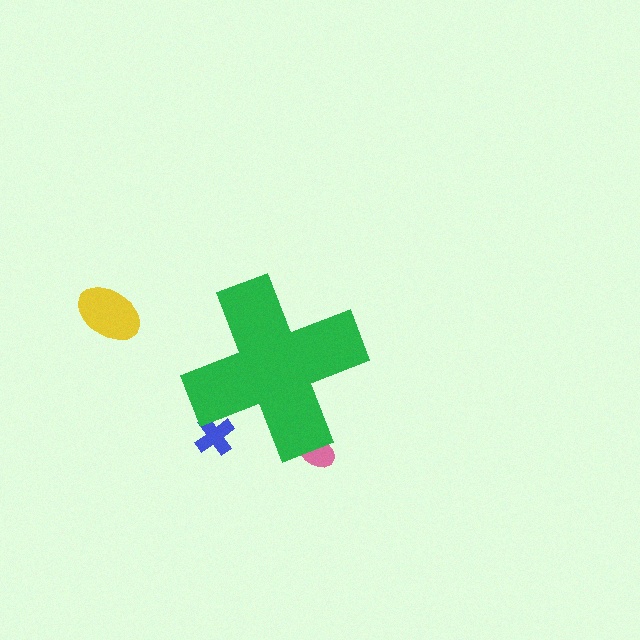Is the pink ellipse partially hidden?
Yes, the pink ellipse is partially hidden behind the green cross.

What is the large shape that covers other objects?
A green cross.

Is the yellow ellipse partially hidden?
No, the yellow ellipse is fully visible.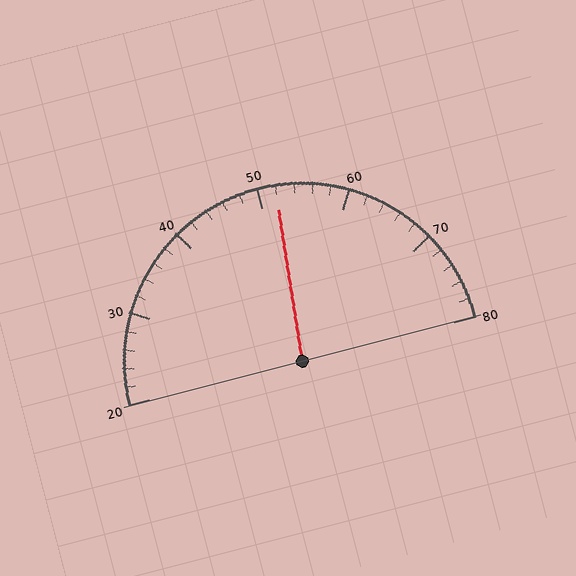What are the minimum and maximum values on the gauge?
The gauge ranges from 20 to 80.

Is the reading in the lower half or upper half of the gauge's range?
The reading is in the upper half of the range (20 to 80).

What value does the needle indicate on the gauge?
The needle indicates approximately 52.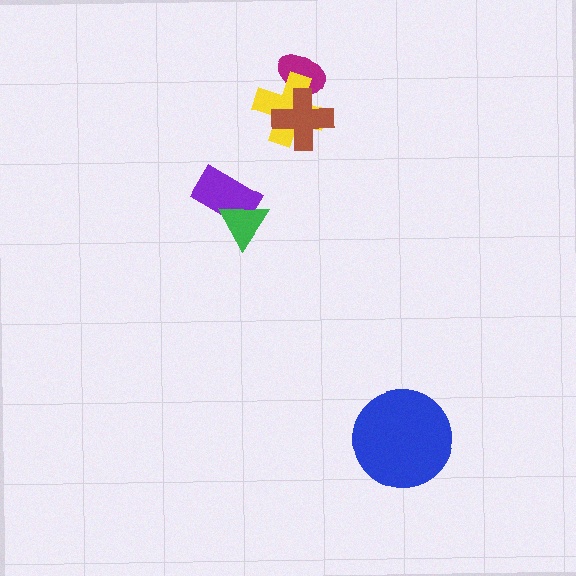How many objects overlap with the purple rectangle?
1 object overlaps with the purple rectangle.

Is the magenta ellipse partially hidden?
Yes, it is partially covered by another shape.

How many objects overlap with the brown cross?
2 objects overlap with the brown cross.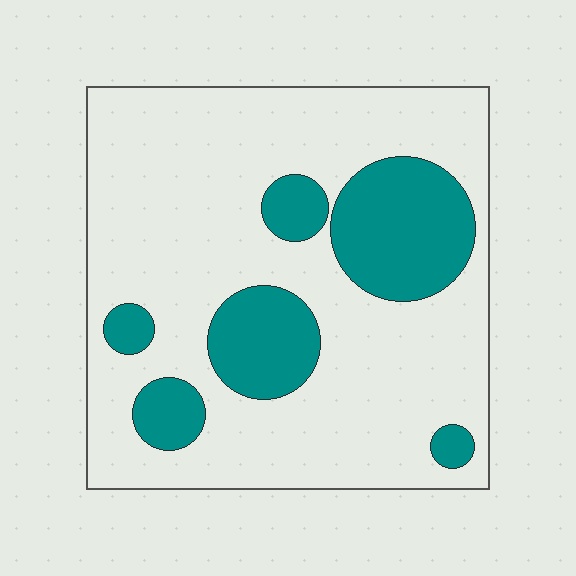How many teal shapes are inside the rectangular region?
6.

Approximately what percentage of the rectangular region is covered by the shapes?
Approximately 25%.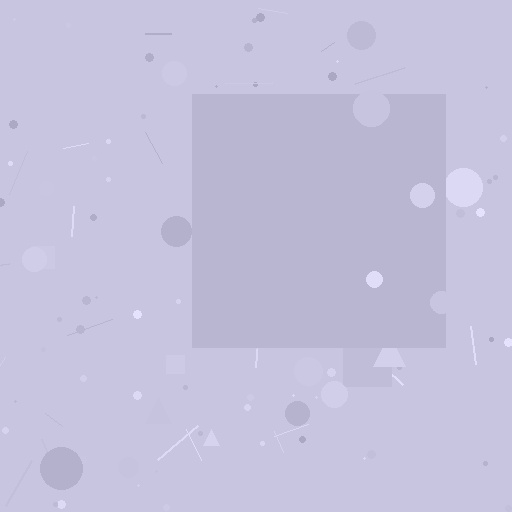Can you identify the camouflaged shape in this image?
The camouflaged shape is a square.